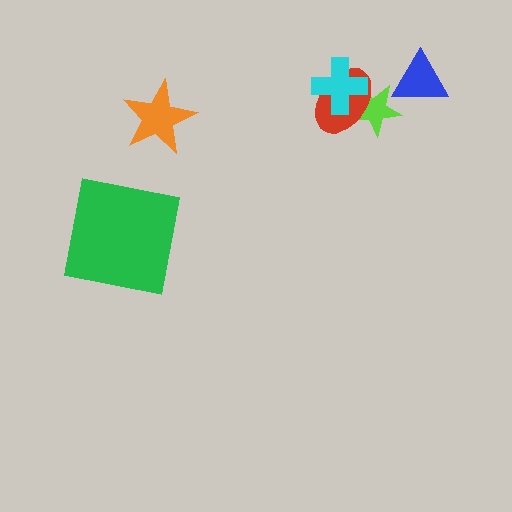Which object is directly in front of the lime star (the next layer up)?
The red ellipse is directly in front of the lime star.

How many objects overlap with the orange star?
0 objects overlap with the orange star.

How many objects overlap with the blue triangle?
1 object overlaps with the blue triangle.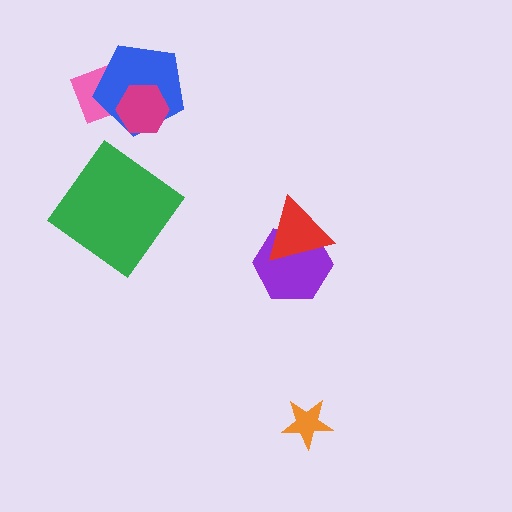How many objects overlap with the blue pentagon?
2 objects overlap with the blue pentagon.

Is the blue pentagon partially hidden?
Yes, it is partially covered by another shape.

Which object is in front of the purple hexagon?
The red triangle is in front of the purple hexagon.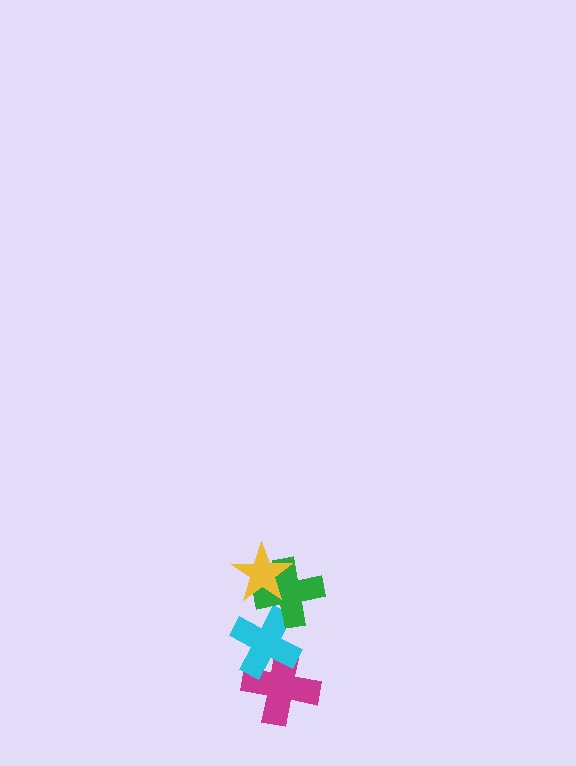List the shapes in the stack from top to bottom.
From top to bottom: the yellow star, the green cross, the cyan cross, the magenta cross.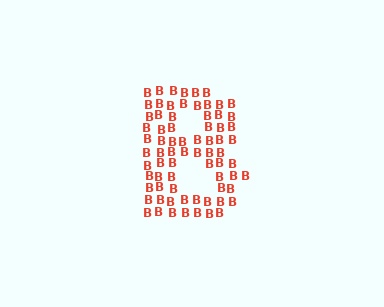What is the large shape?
The large shape is the letter B.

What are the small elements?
The small elements are letter B's.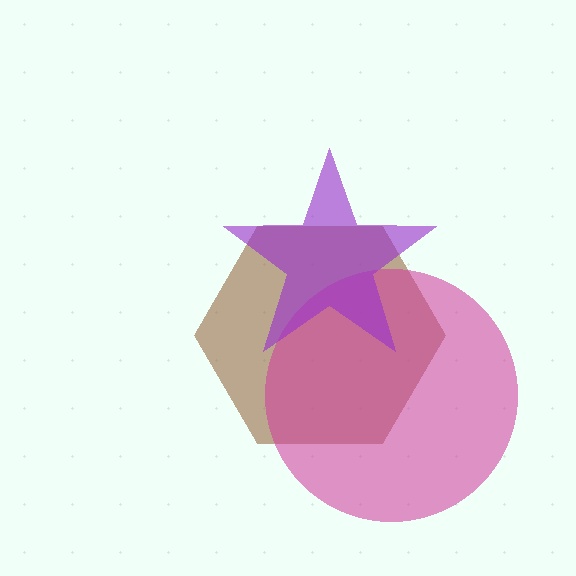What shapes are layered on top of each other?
The layered shapes are: a brown hexagon, a magenta circle, a purple star.